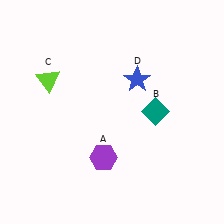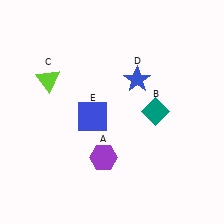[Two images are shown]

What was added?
A blue square (E) was added in Image 2.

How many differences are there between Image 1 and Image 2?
There is 1 difference between the two images.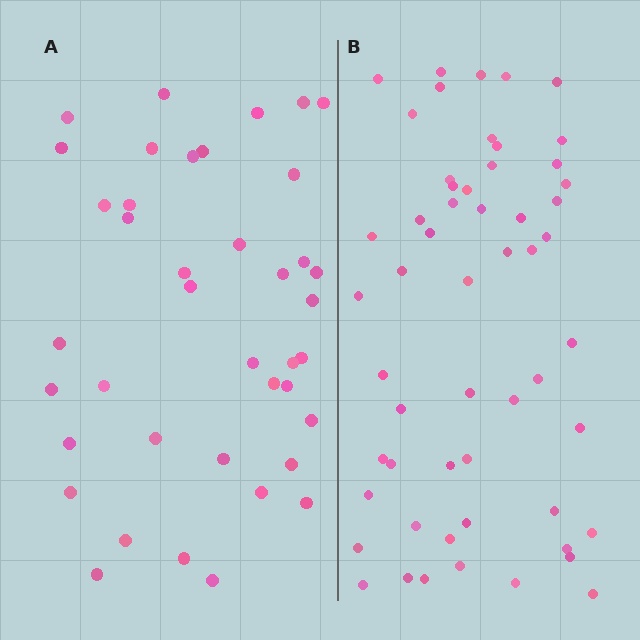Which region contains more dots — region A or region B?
Region B (the right region) has more dots.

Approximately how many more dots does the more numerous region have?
Region B has approximately 15 more dots than region A.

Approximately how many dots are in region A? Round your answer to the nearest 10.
About 40 dots.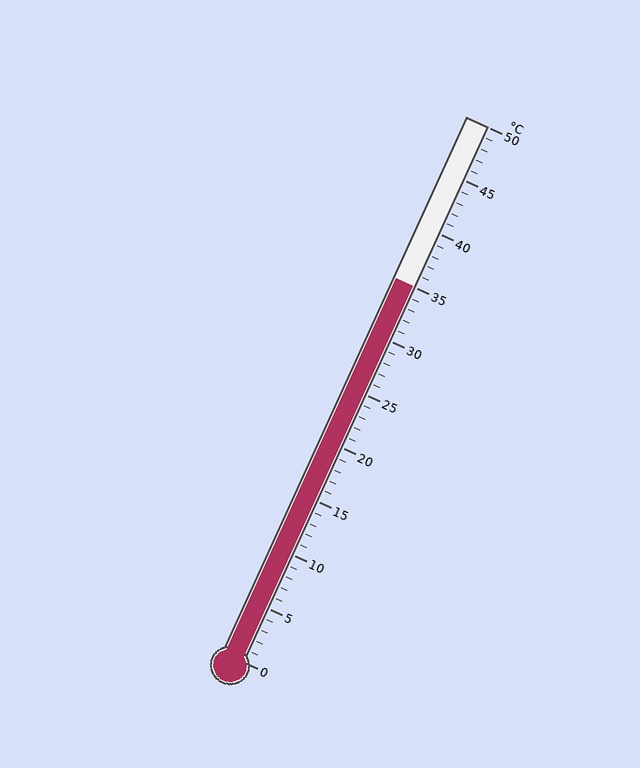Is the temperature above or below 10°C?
The temperature is above 10°C.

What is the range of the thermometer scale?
The thermometer scale ranges from 0°C to 50°C.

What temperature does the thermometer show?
The thermometer shows approximately 35°C.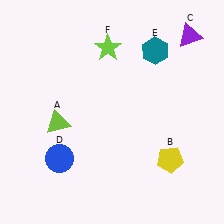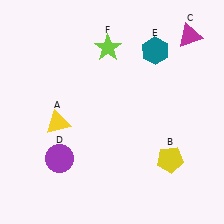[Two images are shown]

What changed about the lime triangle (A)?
In Image 1, A is lime. In Image 2, it changed to yellow.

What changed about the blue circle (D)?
In Image 1, D is blue. In Image 2, it changed to purple.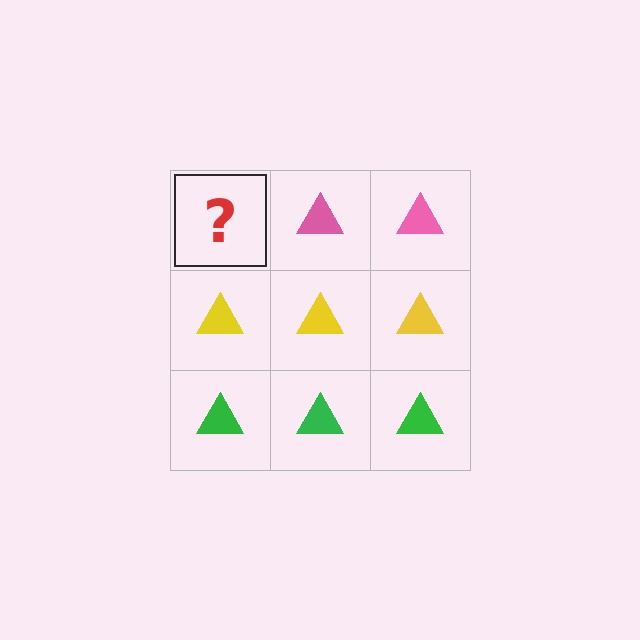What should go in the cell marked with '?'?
The missing cell should contain a pink triangle.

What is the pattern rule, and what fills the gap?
The rule is that each row has a consistent color. The gap should be filled with a pink triangle.